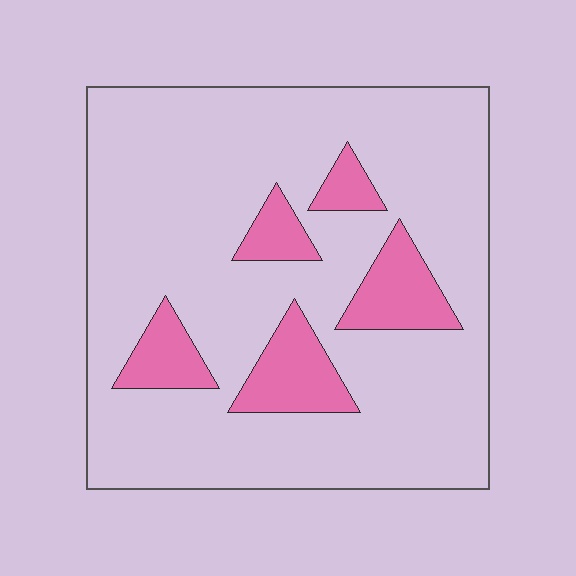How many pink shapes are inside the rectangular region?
5.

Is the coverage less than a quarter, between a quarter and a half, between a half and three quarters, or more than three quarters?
Less than a quarter.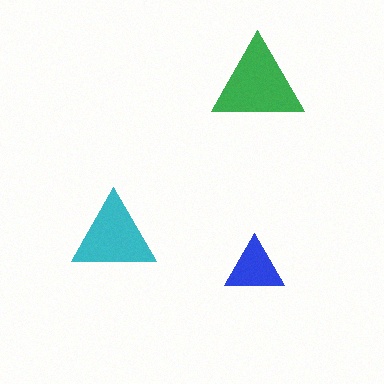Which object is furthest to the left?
The cyan triangle is leftmost.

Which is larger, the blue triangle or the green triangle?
The green one.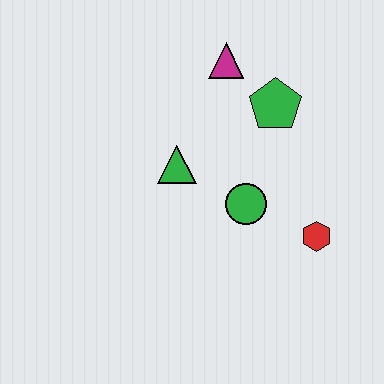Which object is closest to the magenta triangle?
The green pentagon is closest to the magenta triangle.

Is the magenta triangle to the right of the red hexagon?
No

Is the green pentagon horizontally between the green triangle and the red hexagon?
Yes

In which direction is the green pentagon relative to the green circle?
The green pentagon is above the green circle.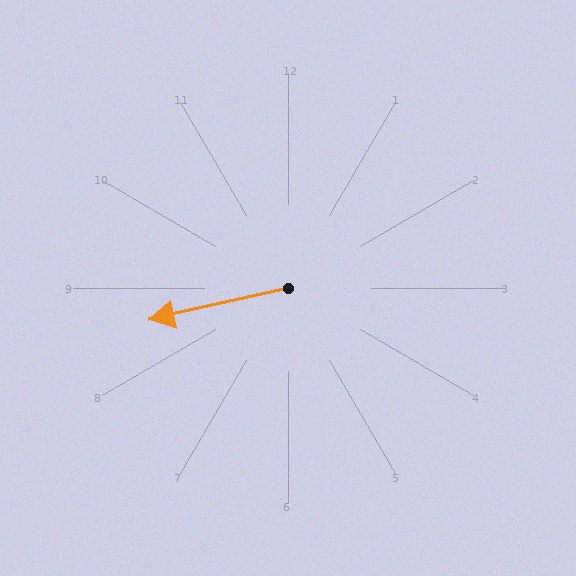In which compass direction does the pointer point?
West.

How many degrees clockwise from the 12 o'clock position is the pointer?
Approximately 257 degrees.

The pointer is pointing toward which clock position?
Roughly 9 o'clock.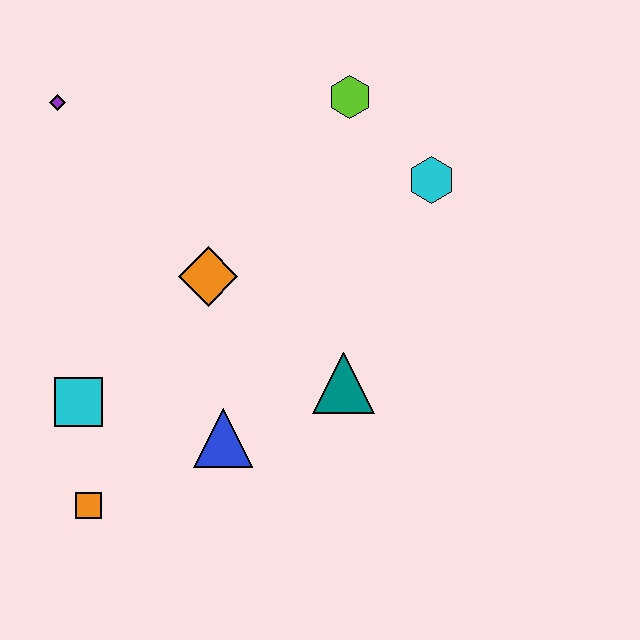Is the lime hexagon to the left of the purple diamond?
No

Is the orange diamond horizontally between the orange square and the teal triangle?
Yes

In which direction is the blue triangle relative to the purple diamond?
The blue triangle is below the purple diamond.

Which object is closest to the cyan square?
The orange square is closest to the cyan square.